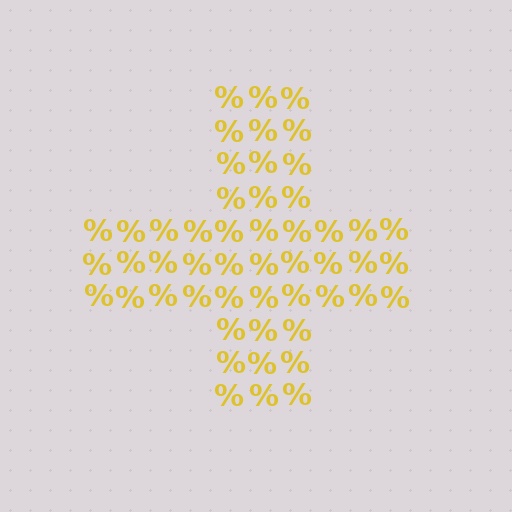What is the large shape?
The large shape is a cross.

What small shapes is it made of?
It is made of small percent signs.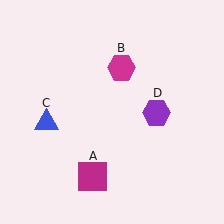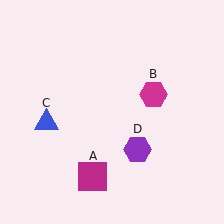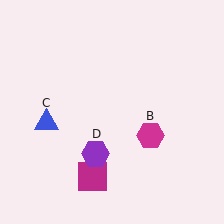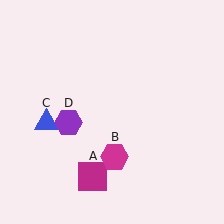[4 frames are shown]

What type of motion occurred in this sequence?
The magenta hexagon (object B), purple hexagon (object D) rotated clockwise around the center of the scene.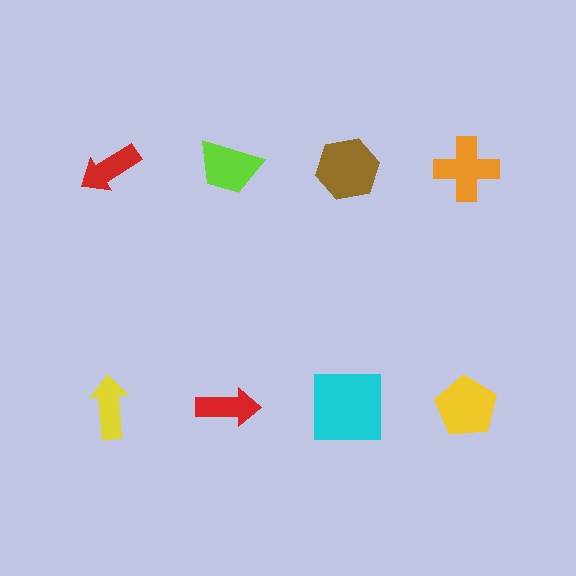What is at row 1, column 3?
A brown hexagon.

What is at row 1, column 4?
An orange cross.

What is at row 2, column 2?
A red arrow.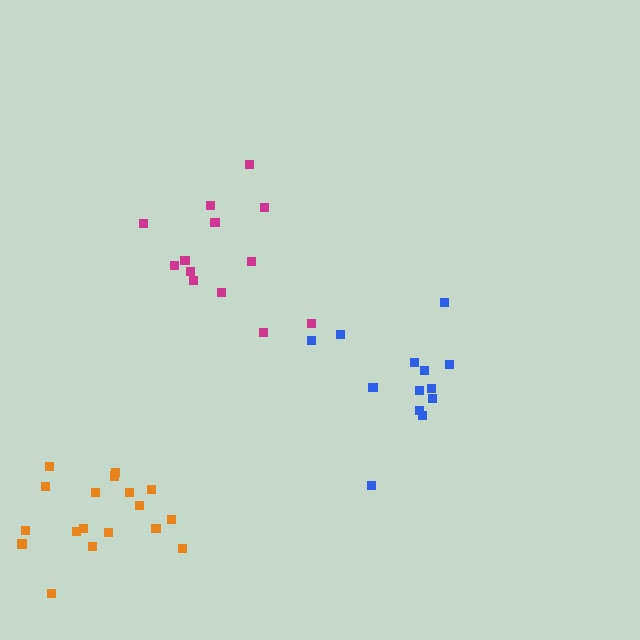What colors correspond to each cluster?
The clusters are colored: blue, magenta, orange.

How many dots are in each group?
Group 1: 13 dots, Group 2: 13 dots, Group 3: 18 dots (44 total).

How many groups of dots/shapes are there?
There are 3 groups.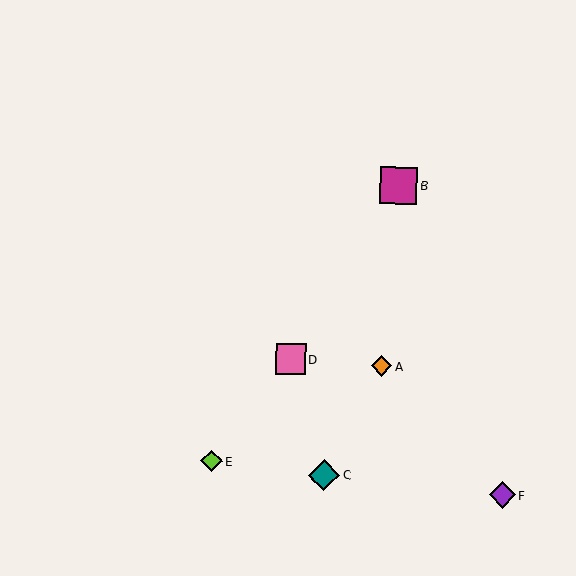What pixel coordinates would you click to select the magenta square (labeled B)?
Click at (399, 186) to select the magenta square B.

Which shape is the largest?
The magenta square (labeled B) is the largest.